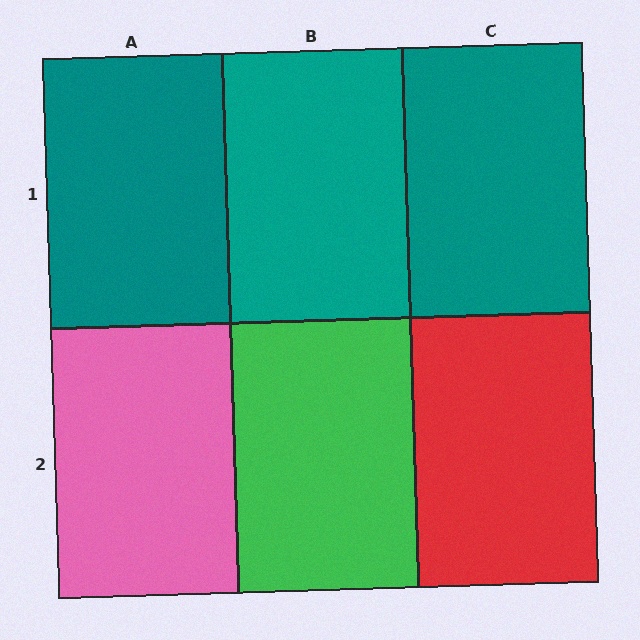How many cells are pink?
1 cell is pink.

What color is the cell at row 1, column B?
Teal.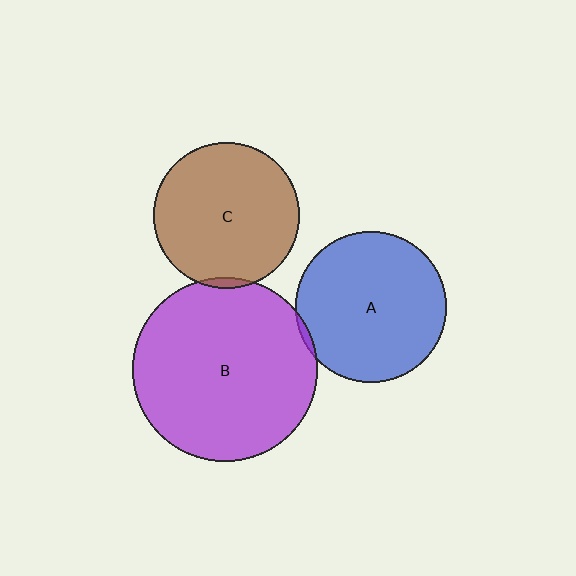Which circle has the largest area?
Circle B (purple).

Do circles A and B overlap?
Yes.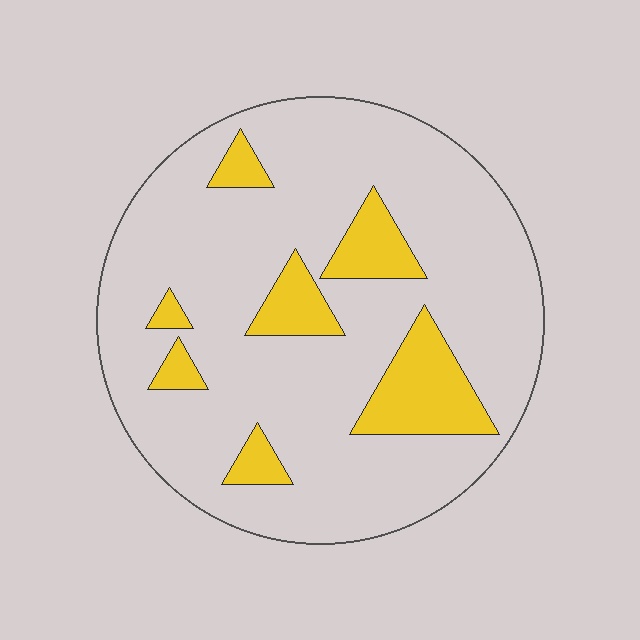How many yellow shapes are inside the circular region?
7.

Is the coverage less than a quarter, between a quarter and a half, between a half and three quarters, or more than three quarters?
Less than a quarter.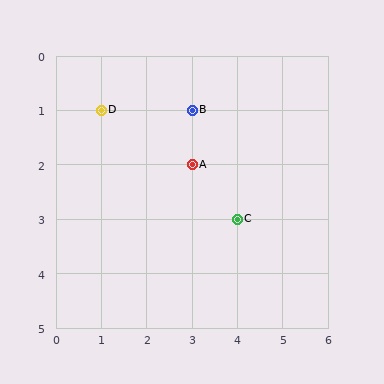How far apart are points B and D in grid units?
Points B and D are 2 columns apart.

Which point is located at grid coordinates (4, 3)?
Point C is at (4, 3).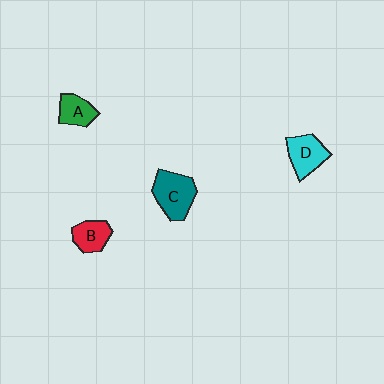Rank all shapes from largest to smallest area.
From largest to smallest: C (teal), D (cyan), B (red), A (green).